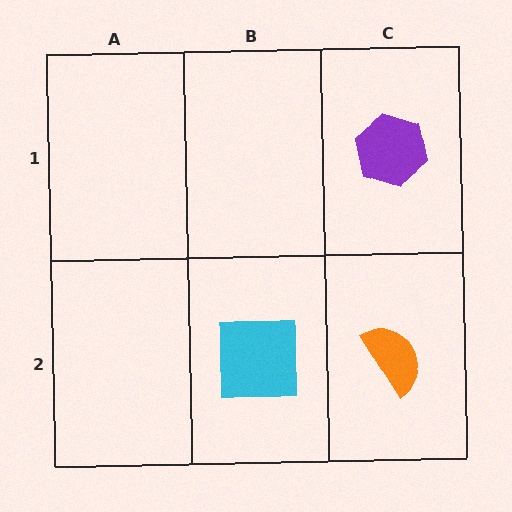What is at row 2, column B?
A cyan square.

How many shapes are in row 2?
2 shapes.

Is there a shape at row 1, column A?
No, that cell is empty.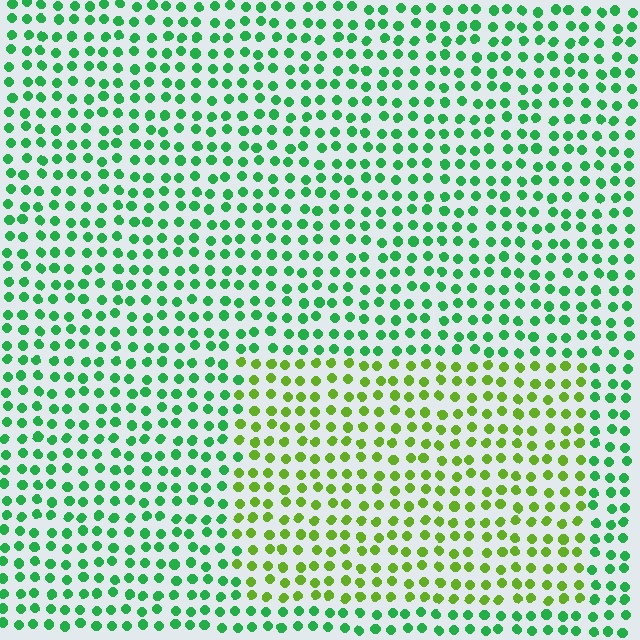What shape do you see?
I see a rectangle.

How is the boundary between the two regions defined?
The boundary is defined purely by a slight shift in hue (about 42 degrees). Spacing, size, and orientation are identical on both sides.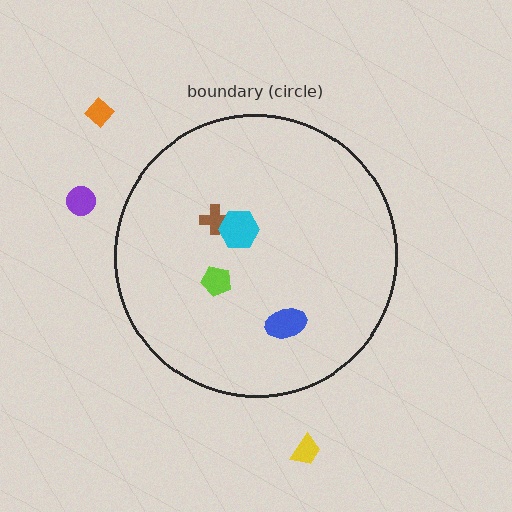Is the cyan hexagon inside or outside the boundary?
Inside.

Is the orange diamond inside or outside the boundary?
Outside.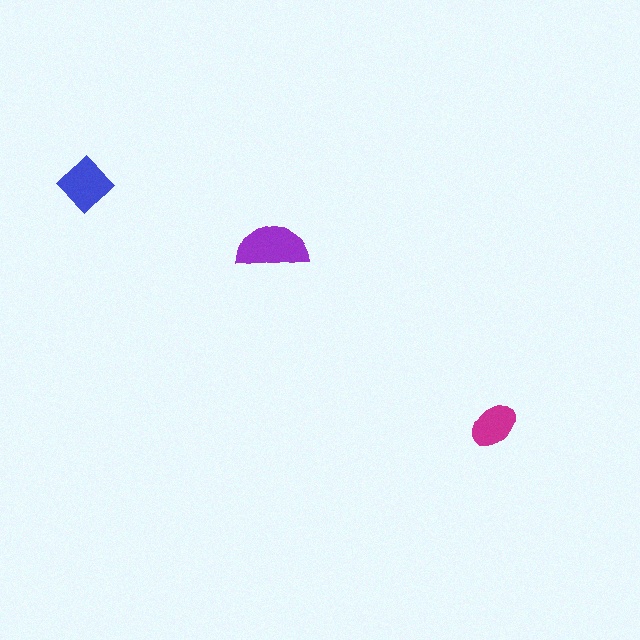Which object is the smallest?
The magenta ellipse.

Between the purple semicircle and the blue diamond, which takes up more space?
The purple semicircle.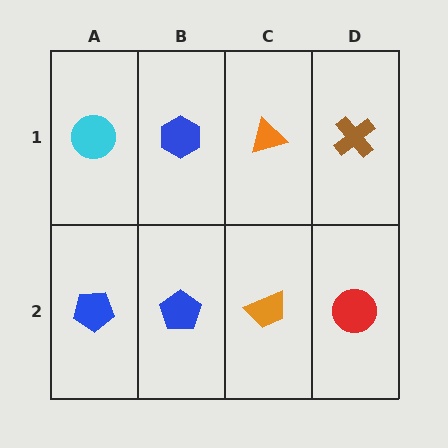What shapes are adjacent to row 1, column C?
An orange trapezoid (row 2, column C), a blue hexagon (row 1, column B), a brown cross (row 1, column D).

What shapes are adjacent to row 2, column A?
A cyan circle (row 1, column A), a blue pentagon (row 2, column B).